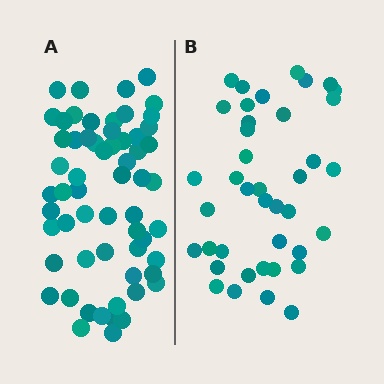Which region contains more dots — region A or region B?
Region A (the left region) has more dots.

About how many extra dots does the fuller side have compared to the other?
Region A has approximately 20 more dots than region B.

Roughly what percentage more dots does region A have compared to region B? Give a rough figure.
About 50% more.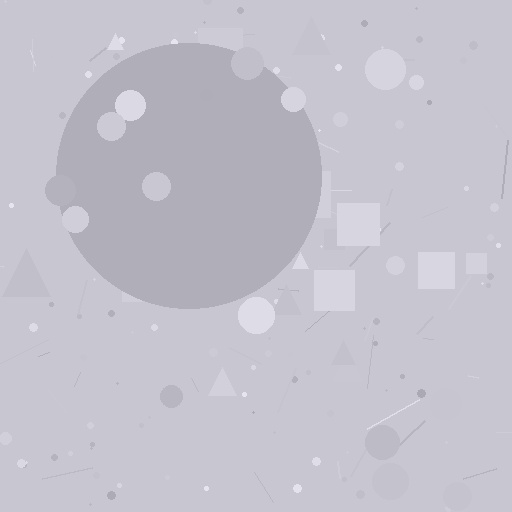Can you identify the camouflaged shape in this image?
The camouflaged shape is a circle.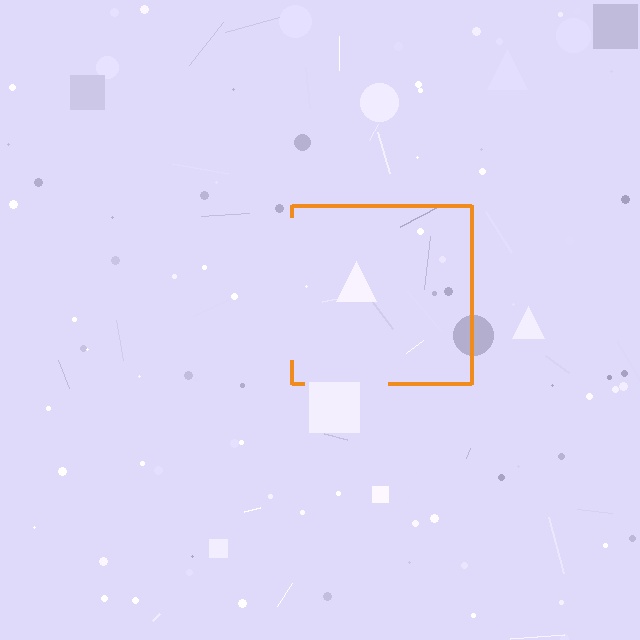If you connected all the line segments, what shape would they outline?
They would outline a square.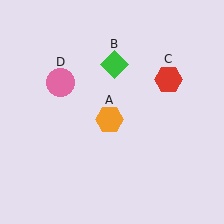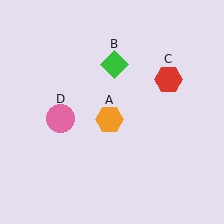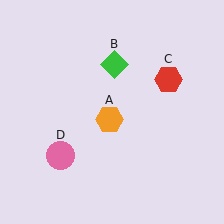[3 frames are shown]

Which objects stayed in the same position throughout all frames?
Orange hexagon (object A) and green diamond (object B) and red hexagon (object C) remained stationary.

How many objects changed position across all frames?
1 object changed position: pink circle (object D).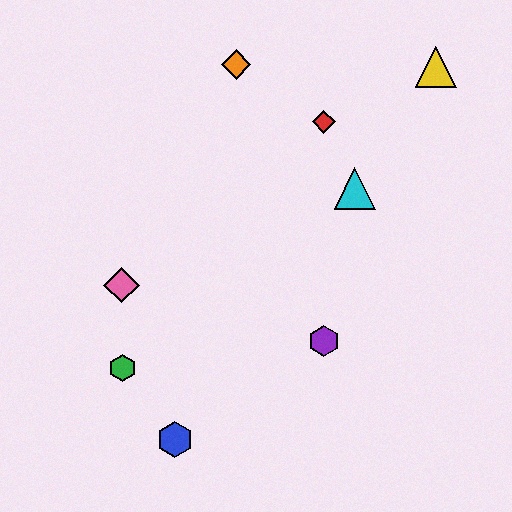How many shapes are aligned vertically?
2 shapes (the red diamond, the purple hexagon) are aligned vertically.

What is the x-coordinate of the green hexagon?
The green hexagon is at x≈123.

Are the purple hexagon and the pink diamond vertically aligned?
No, the purple hexagon is at x≈324 and the pink diamond is at x≈121.